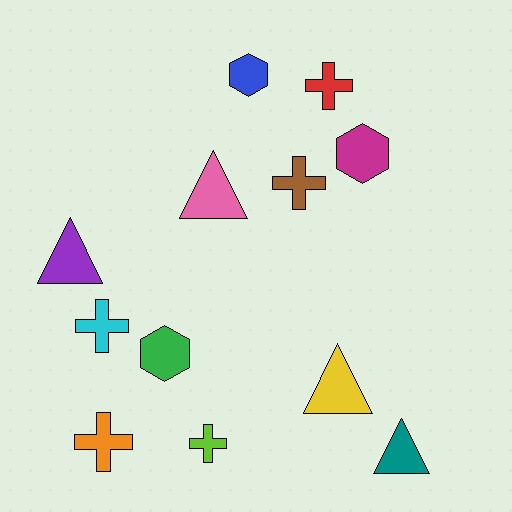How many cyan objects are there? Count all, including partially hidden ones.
There is 1 cyan object.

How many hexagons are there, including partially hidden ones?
There are 3 hexagons.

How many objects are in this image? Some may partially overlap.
There are 12 objects.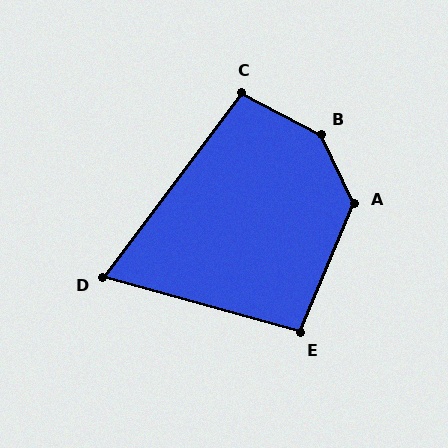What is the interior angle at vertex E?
Approximately 97 degrees (obtuse).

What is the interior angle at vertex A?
Approximately 131 degrees (obtuse).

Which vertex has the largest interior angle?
B, at approximately 143 degrees.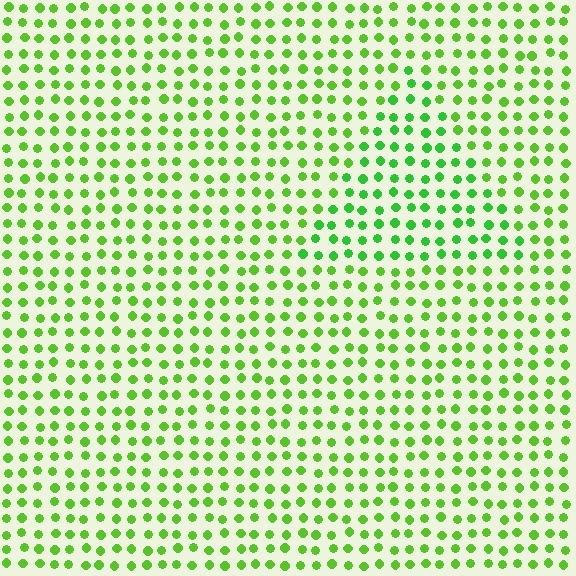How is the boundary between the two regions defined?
The boundary is defined purely by a slight shift in hue (about 20 degrees). Spacing, size, and orientation are identical on both sides.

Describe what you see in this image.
The image is filled with small lime elements in a uniform arrangement. A triangle-shaped region is visible where the elements are tinted to a slightly different hue, forming a subtle color boundary.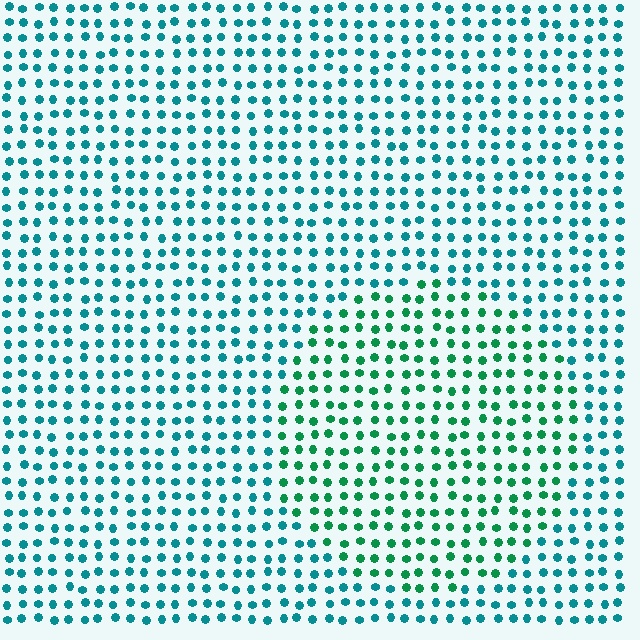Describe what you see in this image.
The image is filled with small teal elements in a uniform arrangement. A circle-shaped region is visible where the elements are tinted to a slightly different hue, forming a subtle color boundary.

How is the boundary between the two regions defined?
The boundary is defined purely by a slight shift in hue (about 34 degrees). Spacing, size, and orientation are identical on both sides.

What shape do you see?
I see a circle.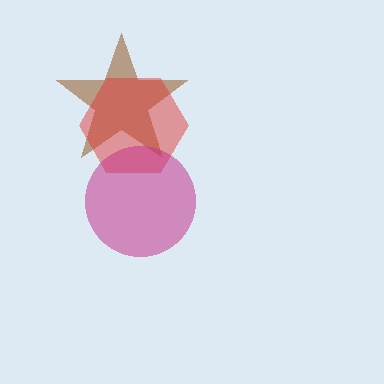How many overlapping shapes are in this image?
There are 3 overlapping shapes in the image.